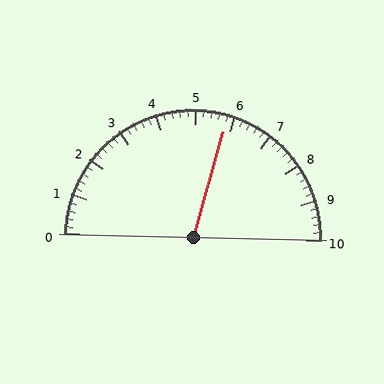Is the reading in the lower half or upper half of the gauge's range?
The reading is in the upper half of the range (0 to 10).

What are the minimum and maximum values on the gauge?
The gauge ranges from 0 to 10.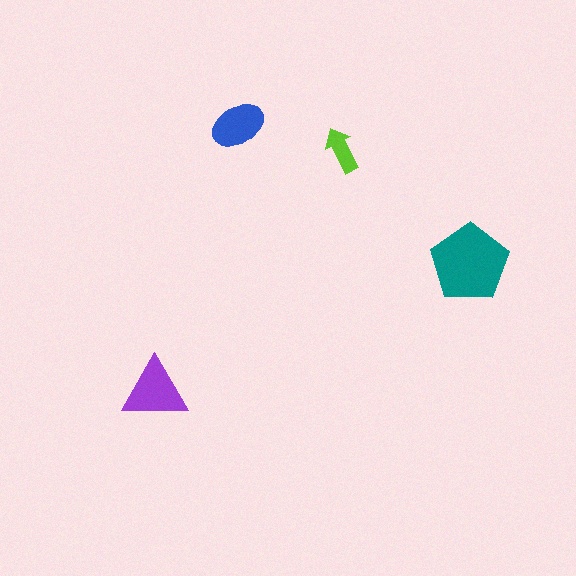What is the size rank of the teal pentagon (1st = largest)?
1st.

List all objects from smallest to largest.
The lime arrow, the blue ellipse, the purple triangle, the teal pentagon.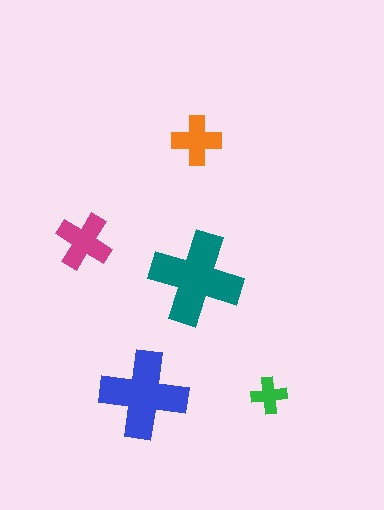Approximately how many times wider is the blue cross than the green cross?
About 2.5 times wider.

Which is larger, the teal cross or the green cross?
The teal one.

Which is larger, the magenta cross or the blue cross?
The blue one.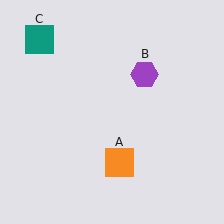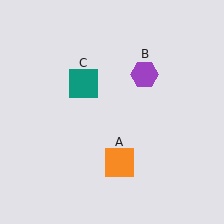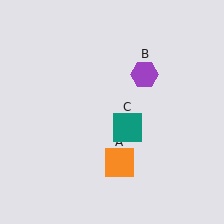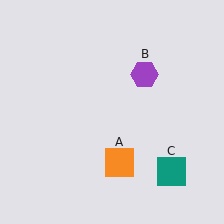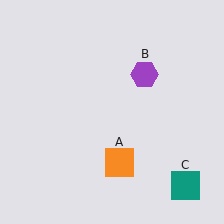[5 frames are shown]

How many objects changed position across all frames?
1 object changed position: teal square (object C).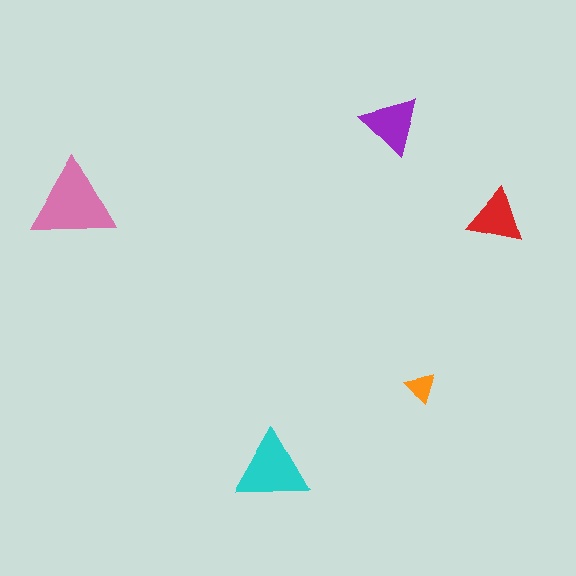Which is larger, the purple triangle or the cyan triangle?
The cyan one.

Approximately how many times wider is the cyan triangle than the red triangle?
About 1.5 times wider.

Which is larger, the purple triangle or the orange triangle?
The purple one.